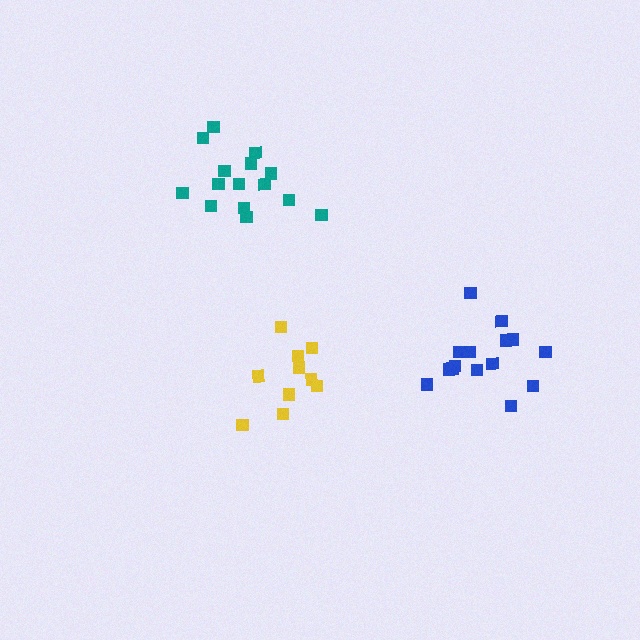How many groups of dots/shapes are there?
There are 3 groups.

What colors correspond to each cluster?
The clusters are colored: yellow, teal, blue.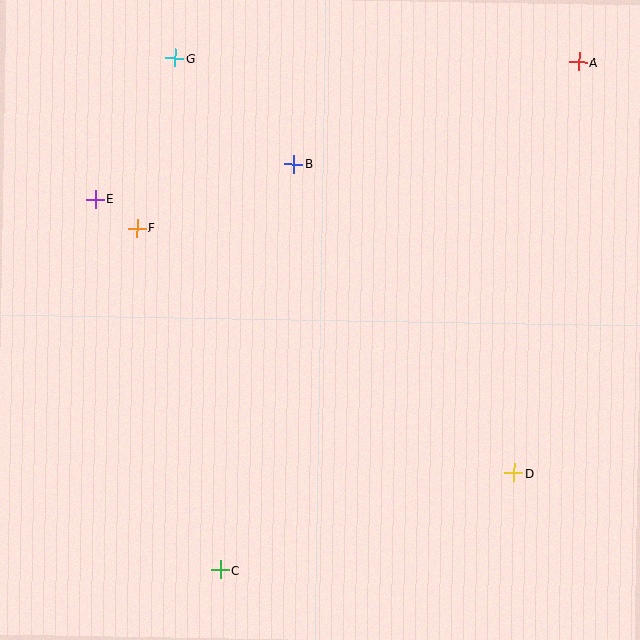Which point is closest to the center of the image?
Point B at (294, 164) is closest to the center.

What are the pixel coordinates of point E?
Point E is at (95, 199).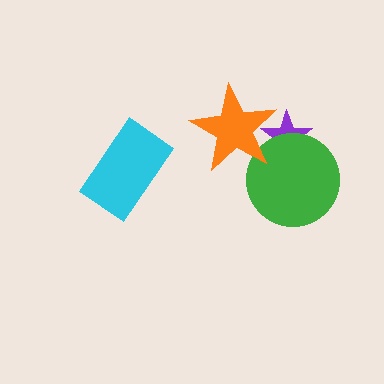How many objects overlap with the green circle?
2 objects overlap with the green circle.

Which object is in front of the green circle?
The orange star is in front of the green circle.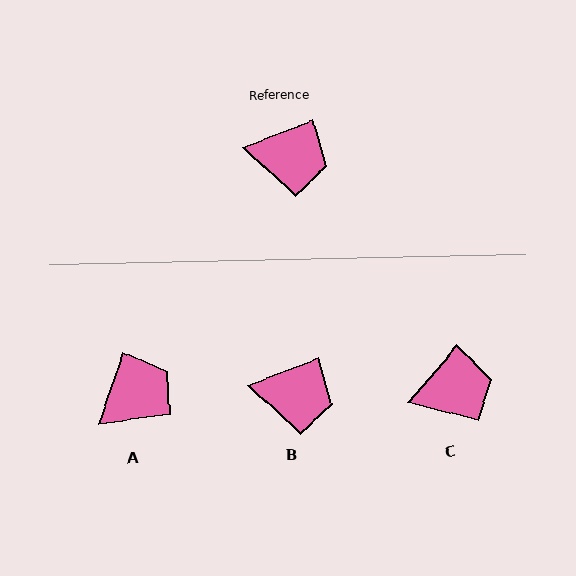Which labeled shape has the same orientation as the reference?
B.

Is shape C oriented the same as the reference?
No, it is off by about 29 degrees.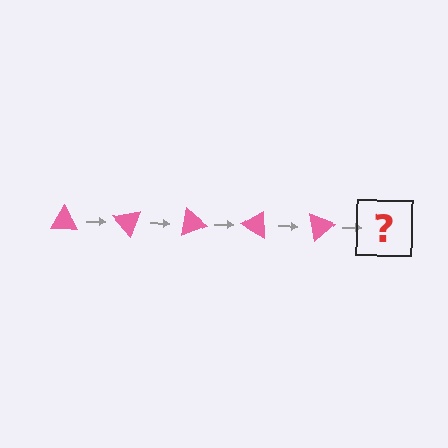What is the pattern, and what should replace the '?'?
The pattern is that the triangle rotates 50 degrees each step. The '?' should be a pink triangle rotated 250 degrees.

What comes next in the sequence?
The next element should be a pink triangle rotated 250 degrees.